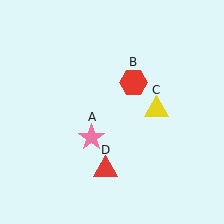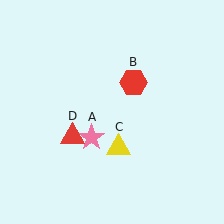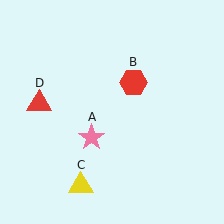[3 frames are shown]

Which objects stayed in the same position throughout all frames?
Pink star (object A) and red hexagon (object B) remained stationary.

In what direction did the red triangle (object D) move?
The red triangle (object D) moved up and to the left.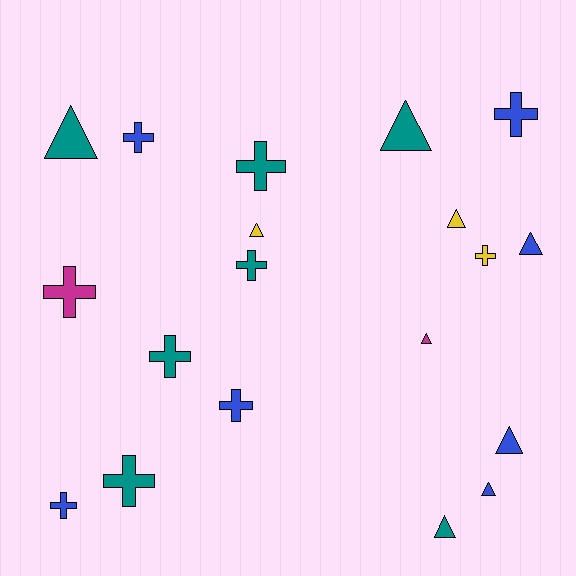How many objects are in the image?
There are 19 objects.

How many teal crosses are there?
There are 4 teal crosses.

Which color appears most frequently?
Teal, with 7 objects.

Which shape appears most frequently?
Cross, with 10 objects.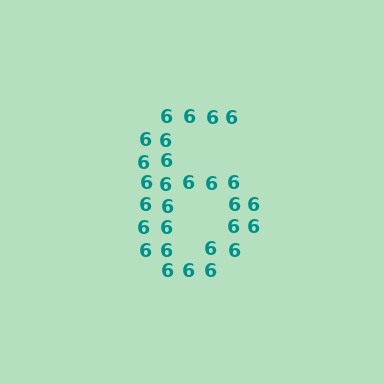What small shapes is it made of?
It is made of small digit 6's.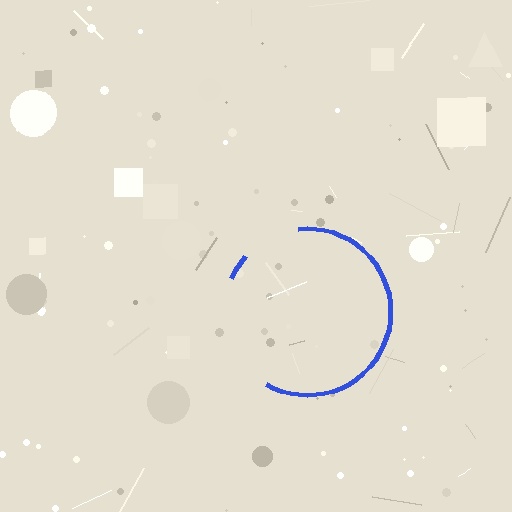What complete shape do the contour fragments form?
The contour fragments form a circle.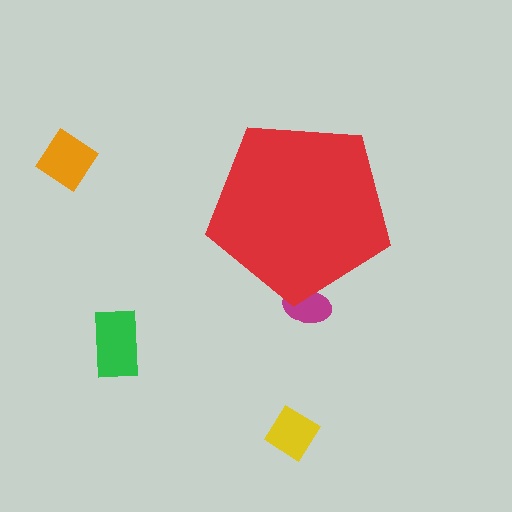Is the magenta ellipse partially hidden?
Yes, the magenta ellipse is partially hidden behind the red pentagon.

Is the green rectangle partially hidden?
No, the green rectangle is fully visible.